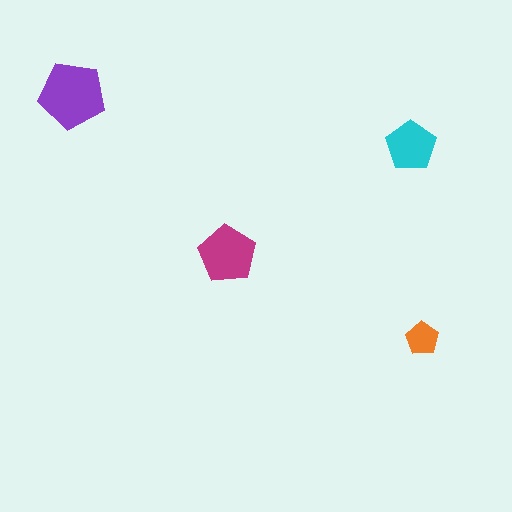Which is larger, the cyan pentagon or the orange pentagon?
The cyan one.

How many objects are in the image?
There are 4 objects in the image.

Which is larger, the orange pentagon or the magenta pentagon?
The magenta one.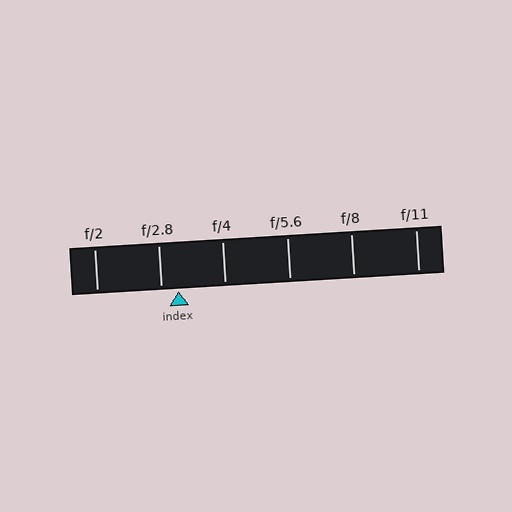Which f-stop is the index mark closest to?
The index mark is closest to f/2.8.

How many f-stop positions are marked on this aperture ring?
There are 6 f-stop positions marked.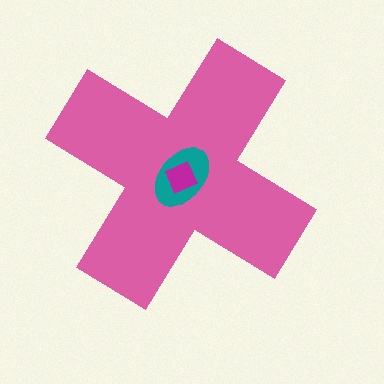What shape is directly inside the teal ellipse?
The magenta square.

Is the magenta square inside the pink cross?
Yes.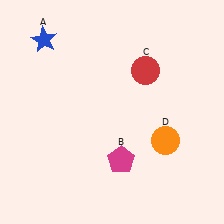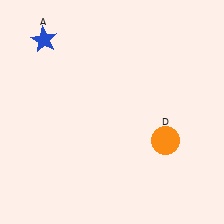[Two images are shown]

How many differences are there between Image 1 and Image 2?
There are 2 differences between the two images.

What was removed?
The magenta pentagon (B), the red circle (C) were removed in Image 2.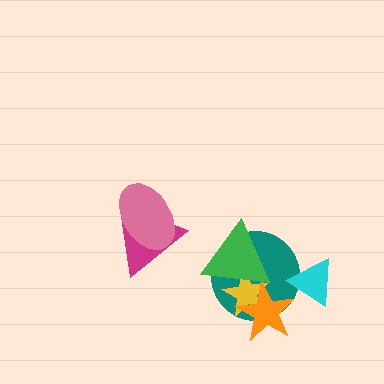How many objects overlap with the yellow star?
3 objects overlap with the yellow star.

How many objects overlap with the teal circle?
4 objects overlap with the teal circle.